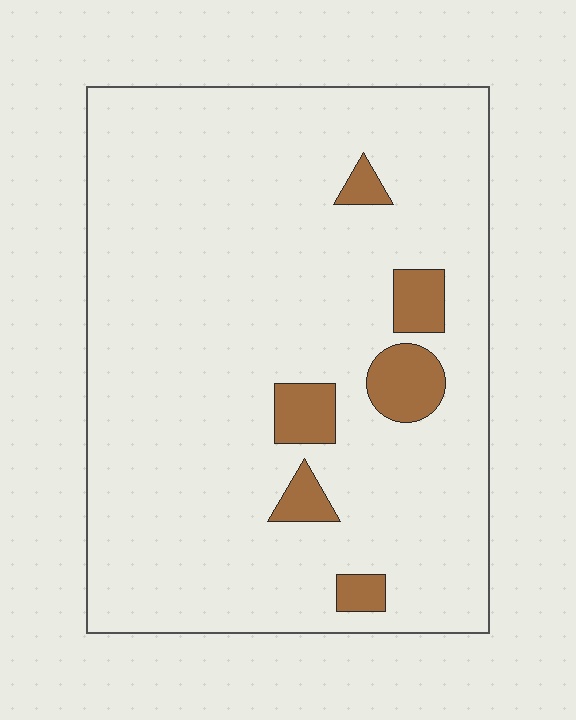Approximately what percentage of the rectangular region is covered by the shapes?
Approximately 10%.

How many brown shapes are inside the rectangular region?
6.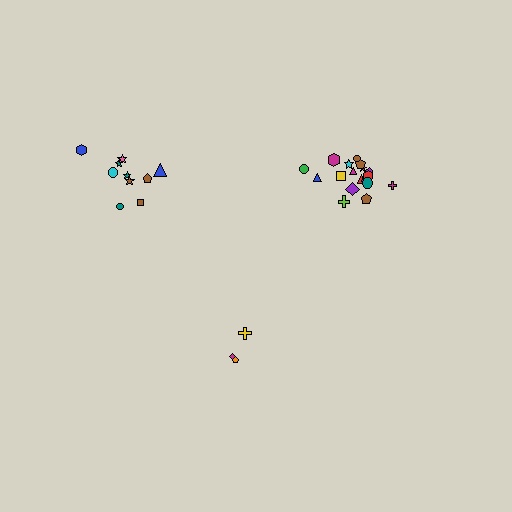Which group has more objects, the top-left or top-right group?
The top-right group.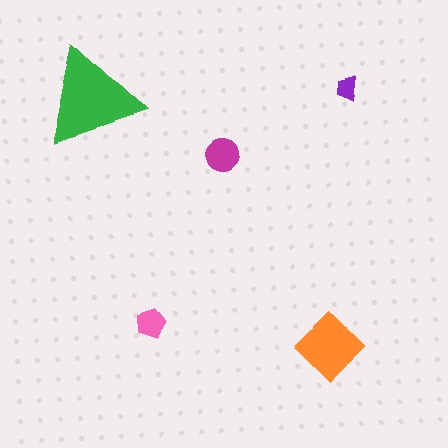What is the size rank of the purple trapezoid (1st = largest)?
5th.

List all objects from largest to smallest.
The green triangle, the orange diamond, the magenta circle, the pink pentagon, the purple trapezoid.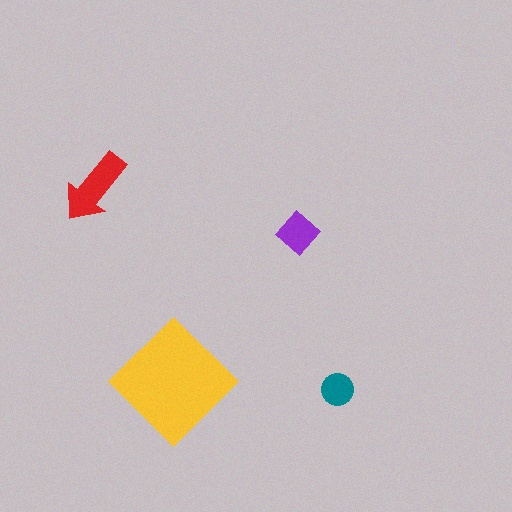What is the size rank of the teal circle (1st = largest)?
4th.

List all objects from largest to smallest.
The yellow diamond, the red arrow, the purple diamond, the teal circle.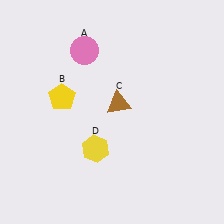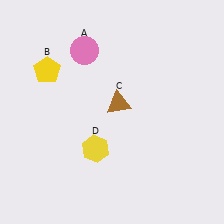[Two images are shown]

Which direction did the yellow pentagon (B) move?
The yellow pentagon (B) moved up.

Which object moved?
The yellow pentagon (B) moved up.